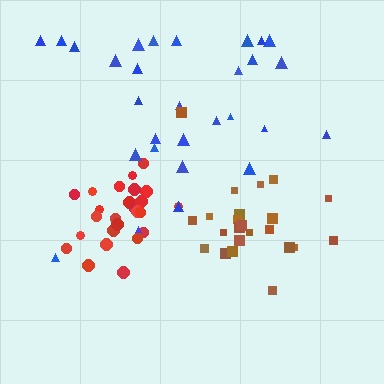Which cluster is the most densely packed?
Red.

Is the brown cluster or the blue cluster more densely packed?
Brown.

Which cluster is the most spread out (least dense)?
Blue.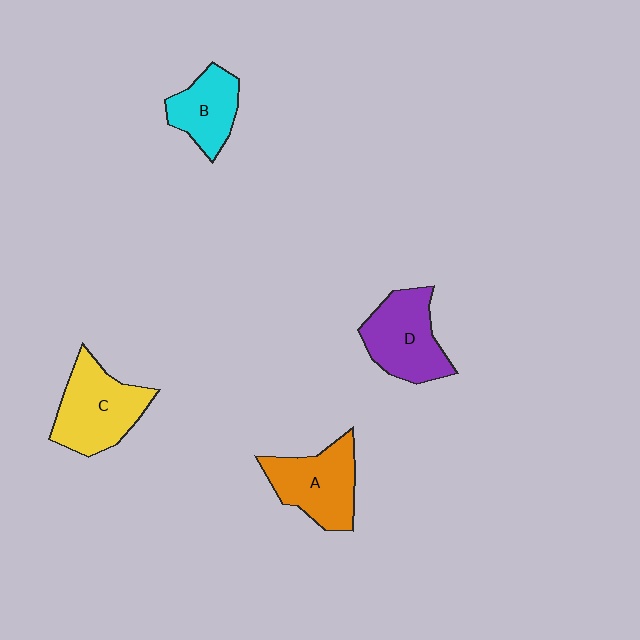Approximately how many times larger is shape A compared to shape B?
Approximately 1.3 times.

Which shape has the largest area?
Shape C (yellow).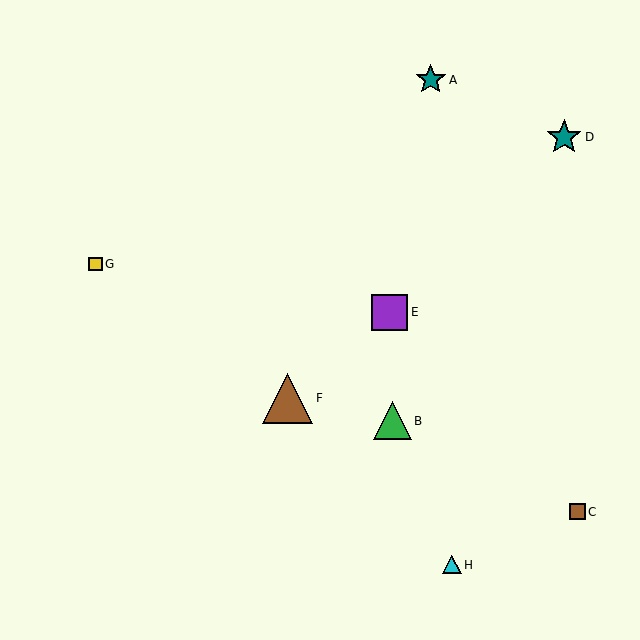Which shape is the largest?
The brown triangle (labeled F) is the largest.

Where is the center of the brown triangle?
The center of the brown triangle is at (287, 398).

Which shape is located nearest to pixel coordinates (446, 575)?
The cyan triangle (labeled H) at (452, 565) is nearest to that location.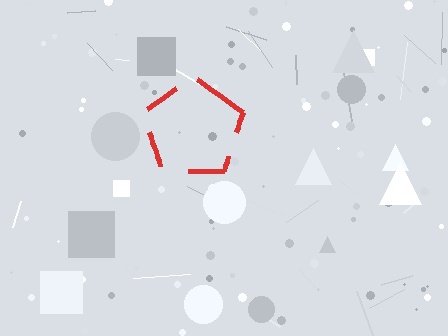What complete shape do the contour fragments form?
The contour fragments form a pentagon.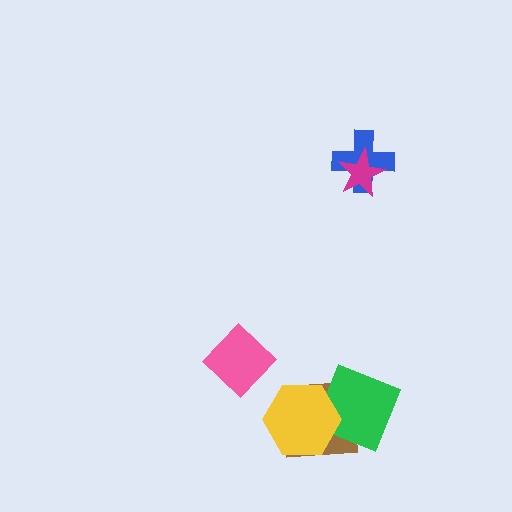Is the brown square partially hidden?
Yes, it is partially covered by another shape.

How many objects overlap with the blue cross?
1 object overlaps with the blue cross.